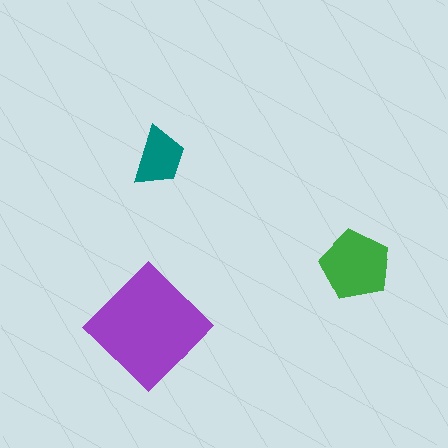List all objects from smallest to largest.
The teal trapezoid, the green pentagon, the purple diamond.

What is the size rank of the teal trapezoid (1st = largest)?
3rd.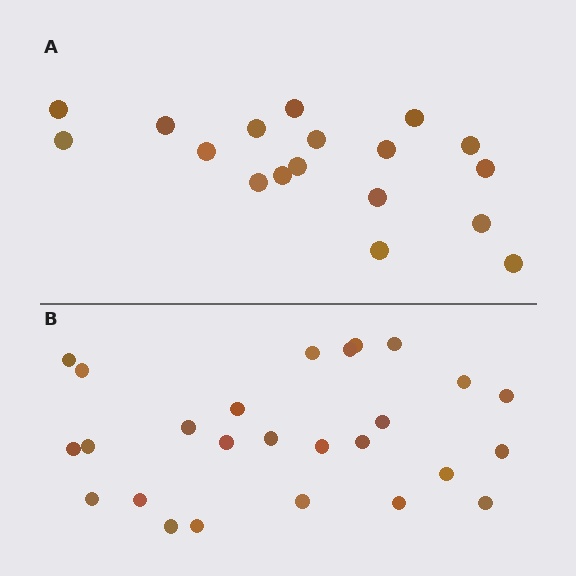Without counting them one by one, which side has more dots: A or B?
Region B (the bottom region) has more dots.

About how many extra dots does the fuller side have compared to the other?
Region B has roughly 8 or so more dots than region A.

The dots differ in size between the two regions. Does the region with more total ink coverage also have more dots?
No. Region A has more total ink coverage because its dots are larger, but region B actually contains more individual dots. Total area can be misleading — the number of items is what matters here.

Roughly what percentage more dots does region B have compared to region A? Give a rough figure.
About 45% more.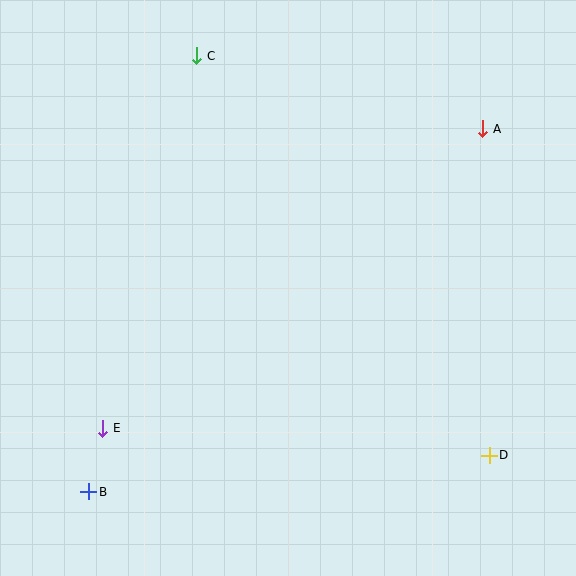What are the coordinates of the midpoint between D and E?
The midpoint between D and E is at (296, 442).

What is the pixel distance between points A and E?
The distance between A and E is 484 pixels.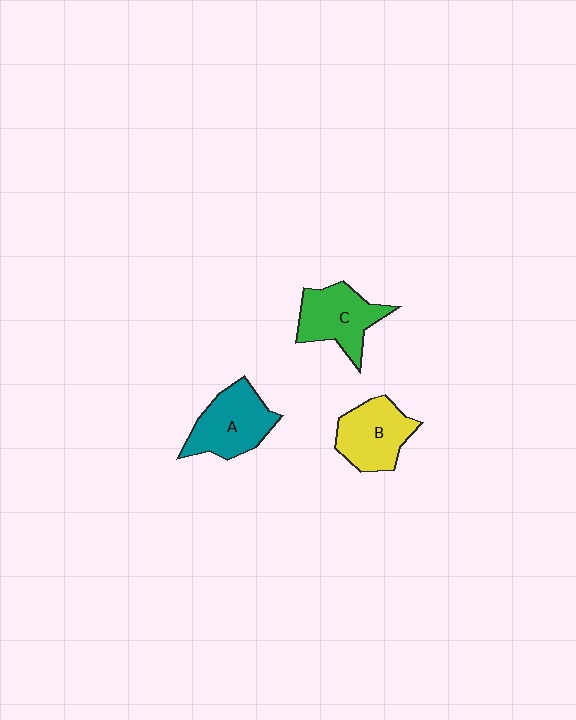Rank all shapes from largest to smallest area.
From largest to smallest: A (teal), C (green), B (yellow).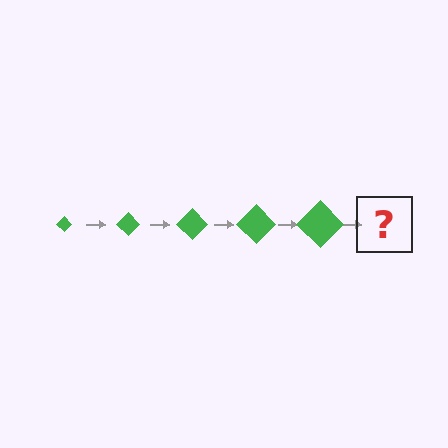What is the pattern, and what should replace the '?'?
The pattern is that the diamond gets progressively larger each step. The '?' should be a green diamond, larger than the previous one.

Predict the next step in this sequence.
The next step is a green diamond, larger than the previous one.